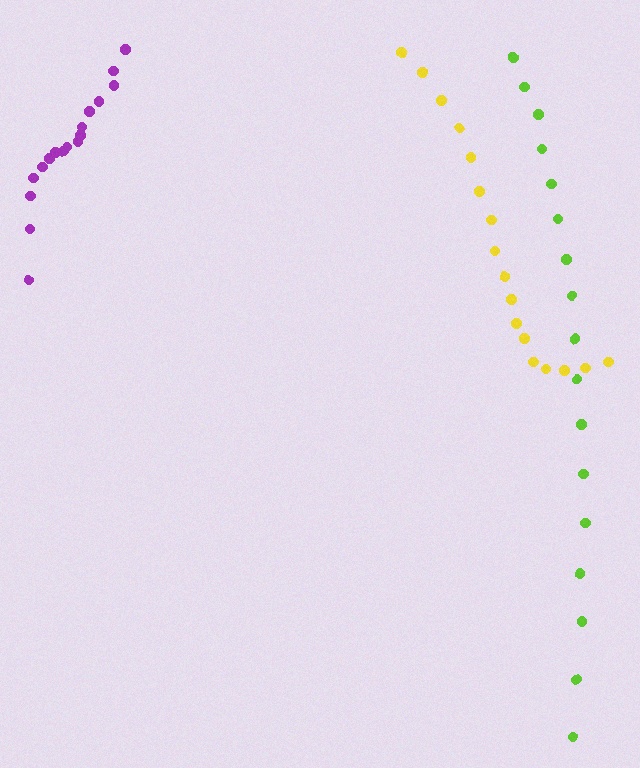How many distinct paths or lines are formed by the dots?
There are 3 distinct paths.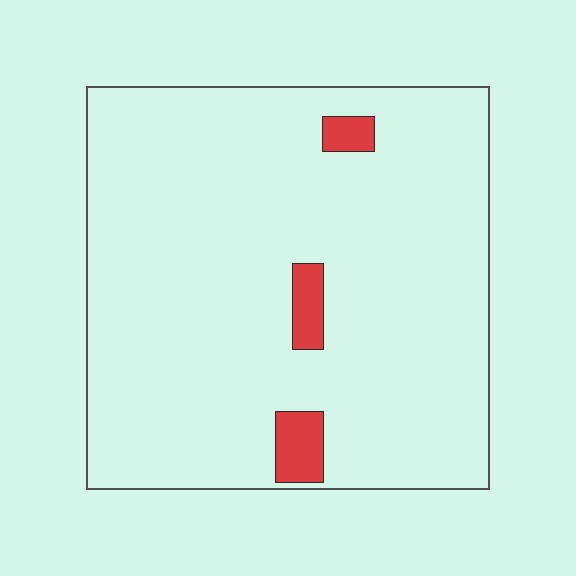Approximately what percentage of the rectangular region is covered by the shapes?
Approximately 5%.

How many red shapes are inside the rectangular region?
3.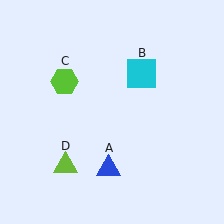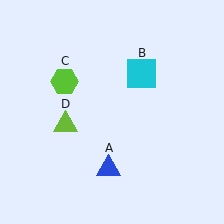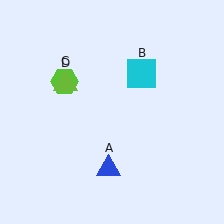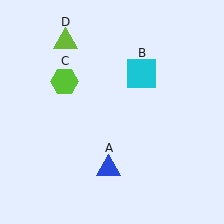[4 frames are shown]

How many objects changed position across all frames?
1 object changed position: lime triangle (object D).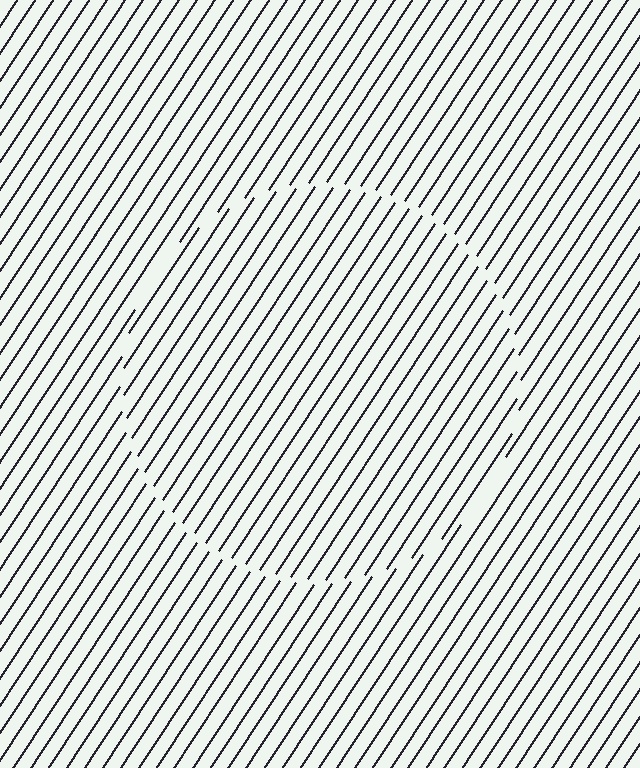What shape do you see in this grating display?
An illusory circle. The interior of the shape contains the same grating, shifted by half a period — the contour is defined by the phase discontinuity where line-ends from the inner and outer gratings abut.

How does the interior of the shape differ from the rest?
The interior of the shape contains the same grating, shifted by half a period — the contour is defined by the phase discontinuity where line-ends from the inner and outer gratings abut.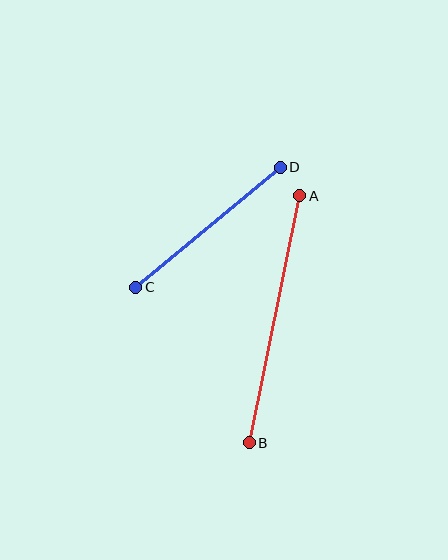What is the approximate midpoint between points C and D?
The midpoint is at approximately (208, 227) pixels.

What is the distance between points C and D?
The distance is approximately 188 pixels.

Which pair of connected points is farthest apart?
Points A and B are farthest apart.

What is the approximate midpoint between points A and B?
The midpoint is at approximately (274, 319) pixels.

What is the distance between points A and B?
The distance is approximately 252 pixels.